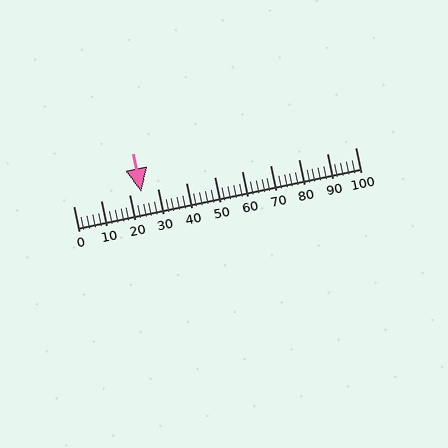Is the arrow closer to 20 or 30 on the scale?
The arrow is closer to 20.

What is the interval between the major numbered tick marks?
The major tick marks are spaced 10 units apart.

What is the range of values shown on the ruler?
The ruler shows values from 0 to 100.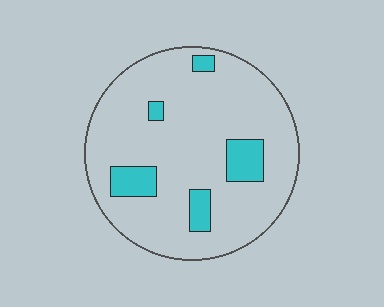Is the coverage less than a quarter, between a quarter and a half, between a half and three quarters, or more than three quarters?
Less than a quarter.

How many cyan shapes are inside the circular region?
5.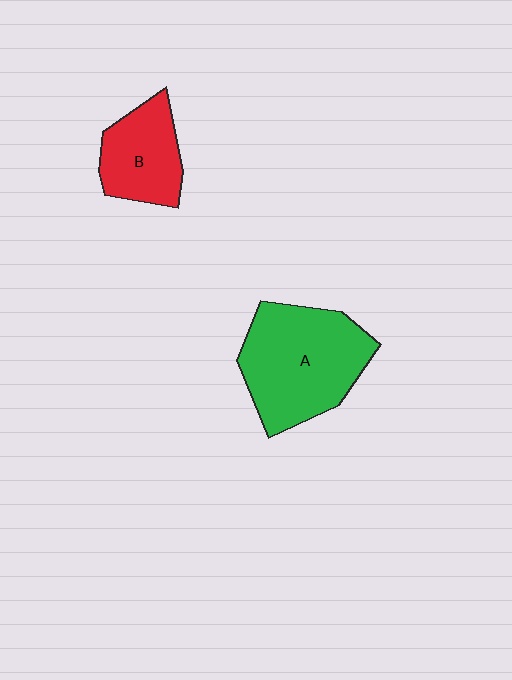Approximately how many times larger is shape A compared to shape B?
Approximately 1.7 times.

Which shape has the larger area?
Shape A (green).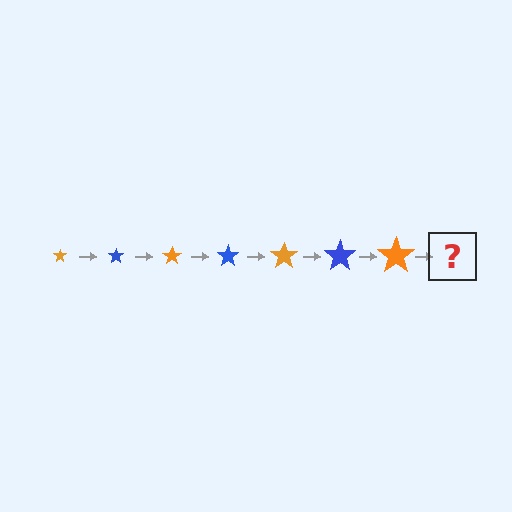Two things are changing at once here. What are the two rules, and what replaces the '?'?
The two rules are that the star grows larger each step and the color cycles through orange and blue. The '?' should be a blue star, larger than the previous one.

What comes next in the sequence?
The next element should be a blue star, larger than the previous one.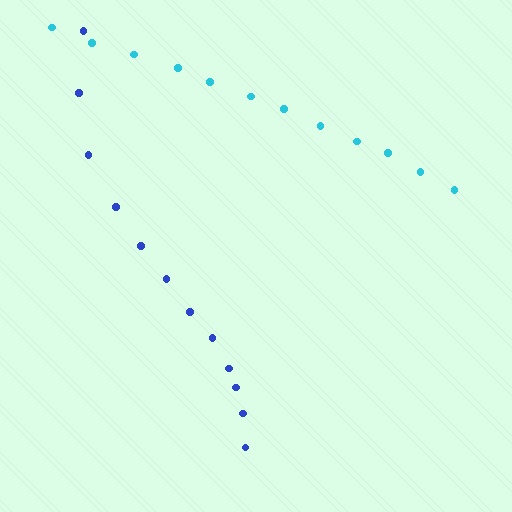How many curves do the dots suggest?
There are 2 distinct paths.